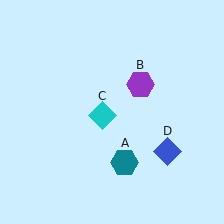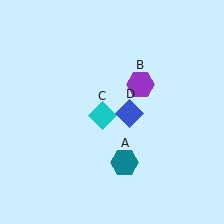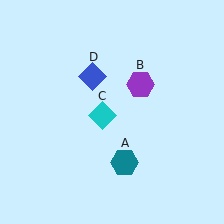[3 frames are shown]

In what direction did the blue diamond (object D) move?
The blue diamond (object D) moved up and to the left.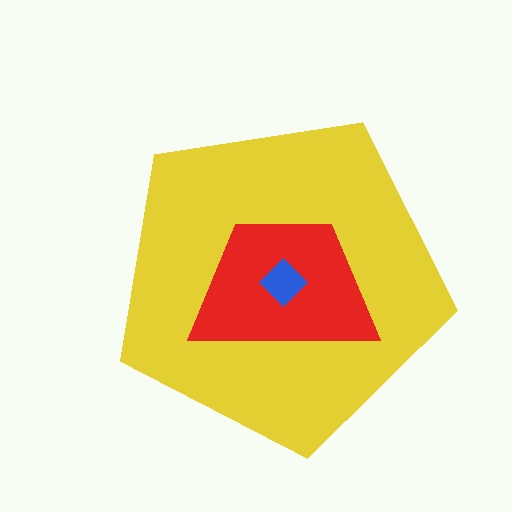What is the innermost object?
The blue diamond.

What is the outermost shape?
The yellow pentagon.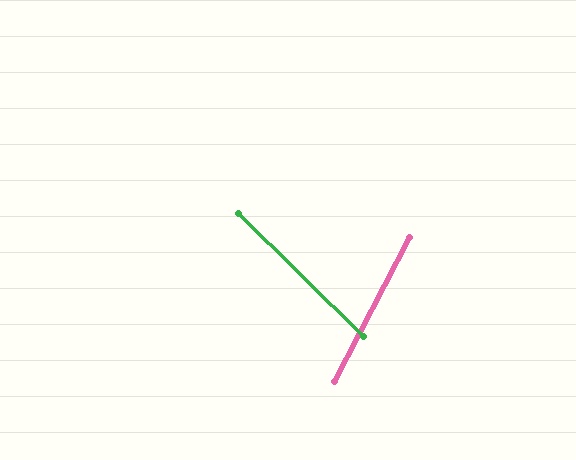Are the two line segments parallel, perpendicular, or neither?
Neither parallel nor perpendicular — they differ by about 73°.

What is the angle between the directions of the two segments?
Approximately 73 degrees.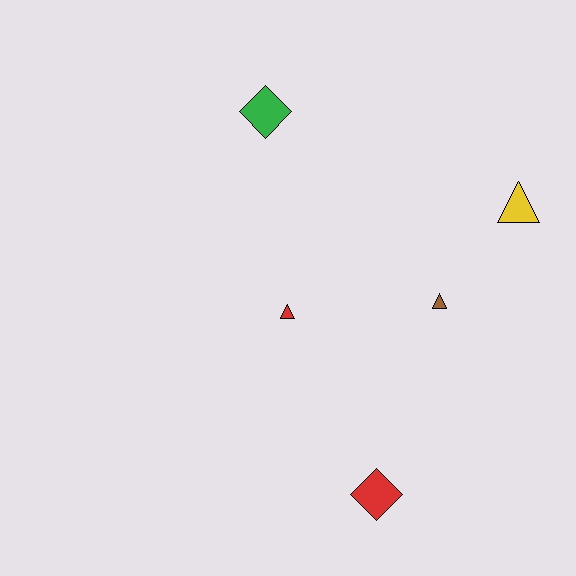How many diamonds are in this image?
There are 2 diamonds.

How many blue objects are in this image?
There are no blue objects.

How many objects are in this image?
There are 5 objects.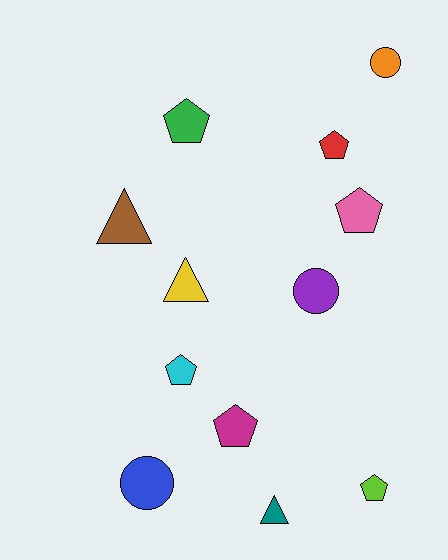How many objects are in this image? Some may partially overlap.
There are 12 objects.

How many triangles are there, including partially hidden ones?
There are 3 triangles.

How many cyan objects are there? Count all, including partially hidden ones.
There is 1 cyan object.